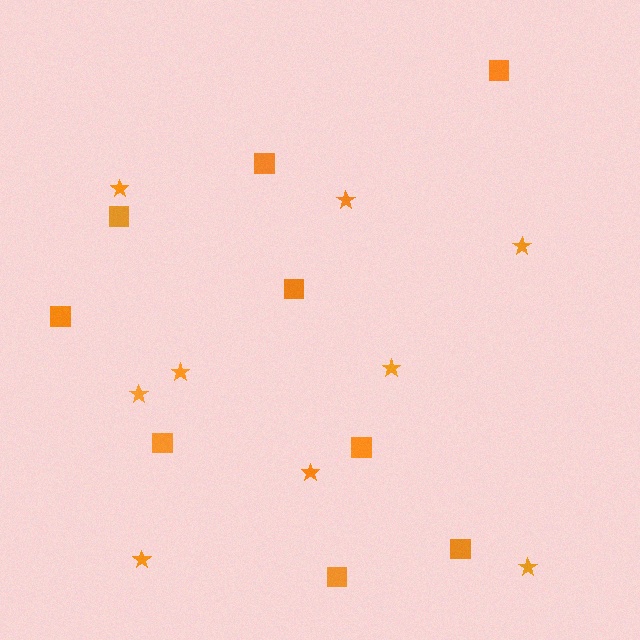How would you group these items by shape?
There are 2 groups: one group of squares (9) and one group of stars (9).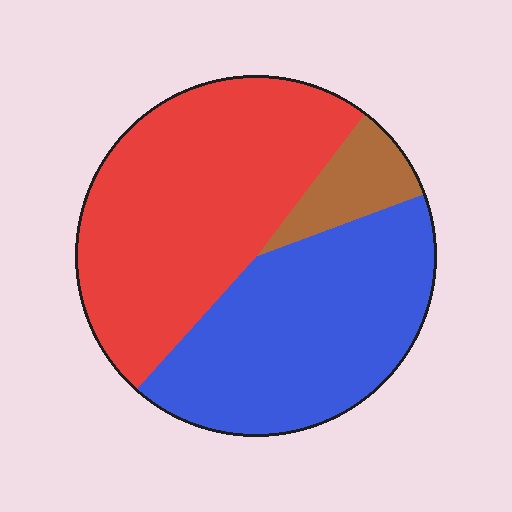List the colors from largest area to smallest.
From largest to smallest: red, blue, brown.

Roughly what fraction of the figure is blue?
Blue covers about 40% of the figure.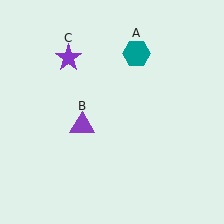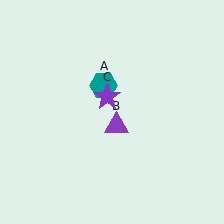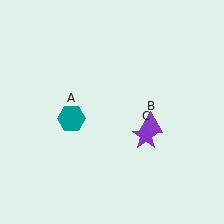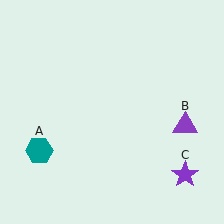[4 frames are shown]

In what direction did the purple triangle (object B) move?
The purple triangle (object B) moved right.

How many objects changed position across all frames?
3 objects changed position: teal hexagon (object A), purple triangle (object B), purple star (object C).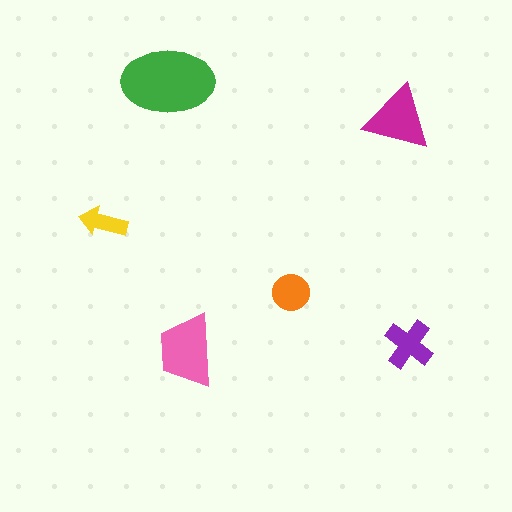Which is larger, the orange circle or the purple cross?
The purple cross.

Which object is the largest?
The green ellipse.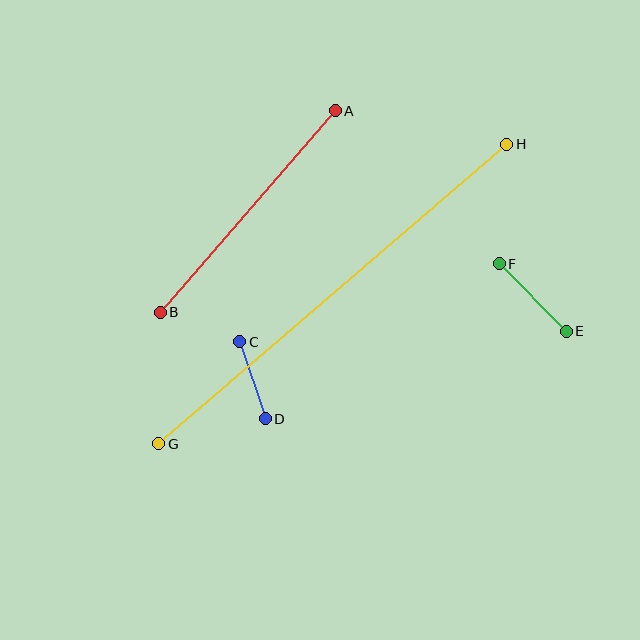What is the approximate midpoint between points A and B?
The midpoint is at approximately (248, 212) pixels.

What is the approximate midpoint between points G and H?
The midpoint is at approximately (333, 294) pixels.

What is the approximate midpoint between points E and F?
The midpoint is at approximately (533, 297) pixels.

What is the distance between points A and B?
The distance is approximately 267 pixels.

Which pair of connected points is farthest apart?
Points G and H are farthest apart.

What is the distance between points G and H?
The distance is approximately 459 pixels.